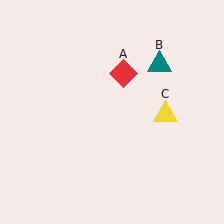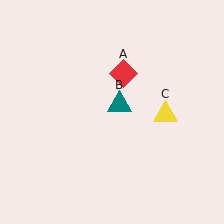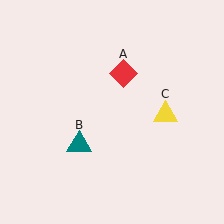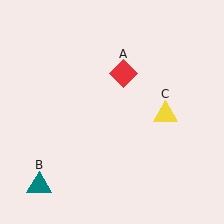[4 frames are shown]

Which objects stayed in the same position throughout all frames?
Red diamond (object A) and yellow triangle (object C) remained stationary.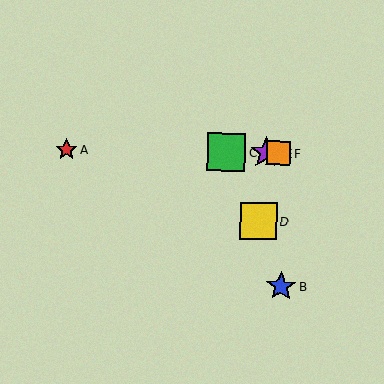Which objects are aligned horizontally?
Objects A, C, E, F are aligned horizontally.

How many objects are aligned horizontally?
4 objects (A, C, E, F) are aligned horizontally.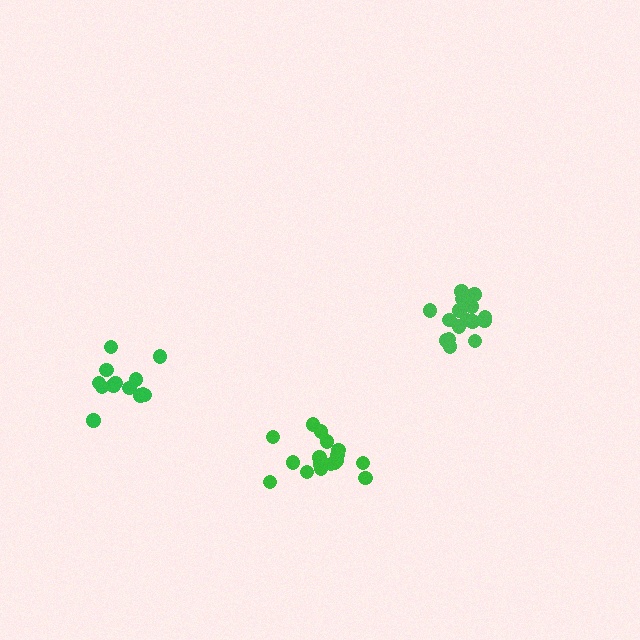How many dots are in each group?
Group 1: 17 dots, Group 2: 13 dots, Group 3: 18 dots (48 total).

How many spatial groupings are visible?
There are 3 spatial groupings.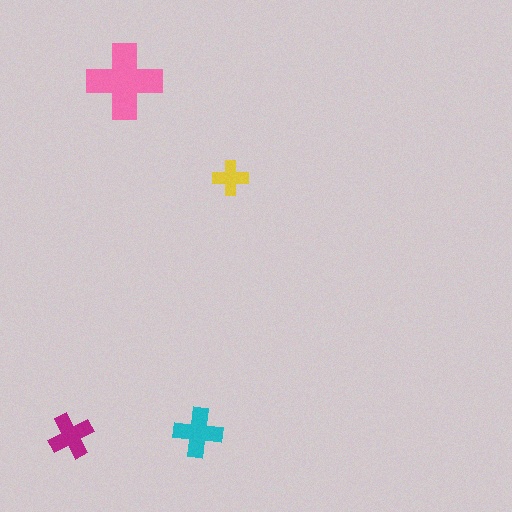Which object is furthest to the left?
The magenta cross is leftmost.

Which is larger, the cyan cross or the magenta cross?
The cyan one.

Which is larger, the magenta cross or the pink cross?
The pink one.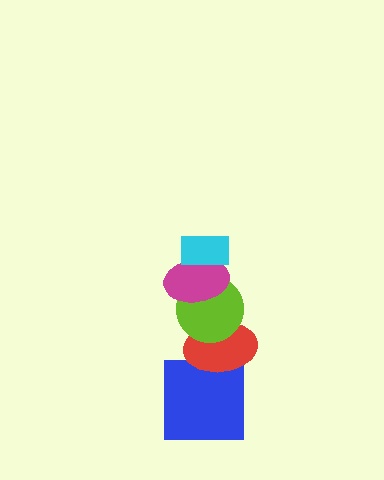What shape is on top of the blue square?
The red ellipse is on top of the blue square.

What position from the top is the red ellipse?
The red ellipse is 4th from the top.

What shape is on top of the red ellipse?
The lime circle is on top of the red ellipse.